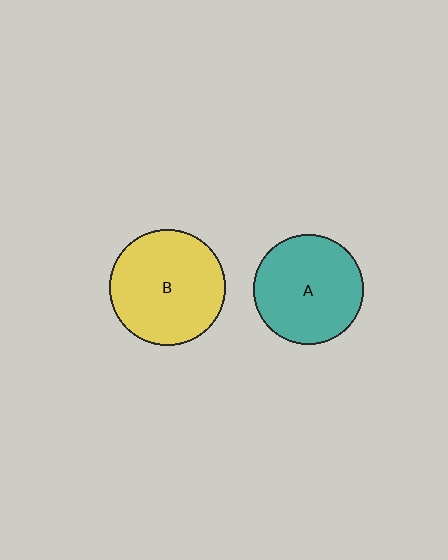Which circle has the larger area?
Circle B (yellow).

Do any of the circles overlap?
No, none of the circles overlap.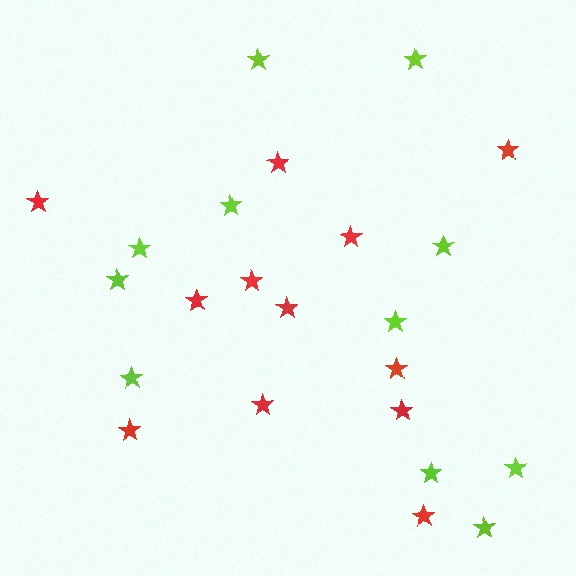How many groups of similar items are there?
There are 2 groups: one group of red stars (12) and one group of lime stars (11).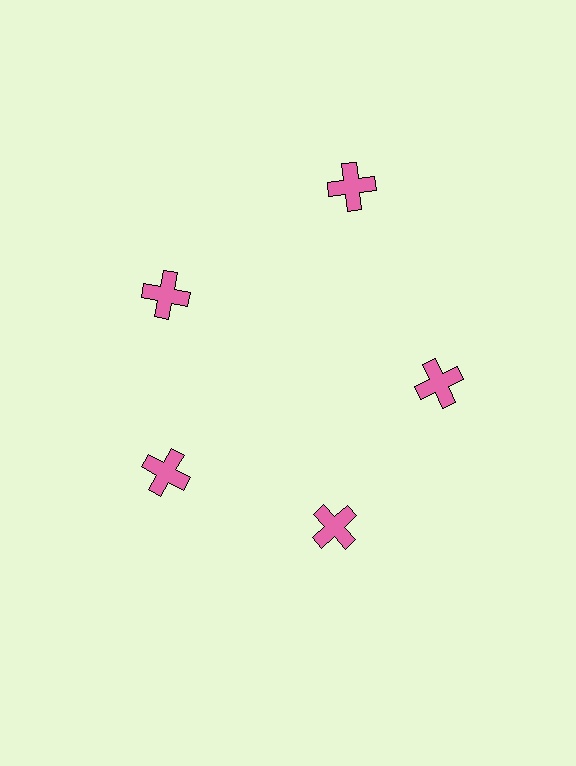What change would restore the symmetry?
The symmetry would be restored by moving it inward, back onto the ring so that all 5 crosses sit at equal angles and equal distance from the center.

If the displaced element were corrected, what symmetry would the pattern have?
It would have 5-fold rotational symmetry — the pattern would map onto itself every 72 degrees.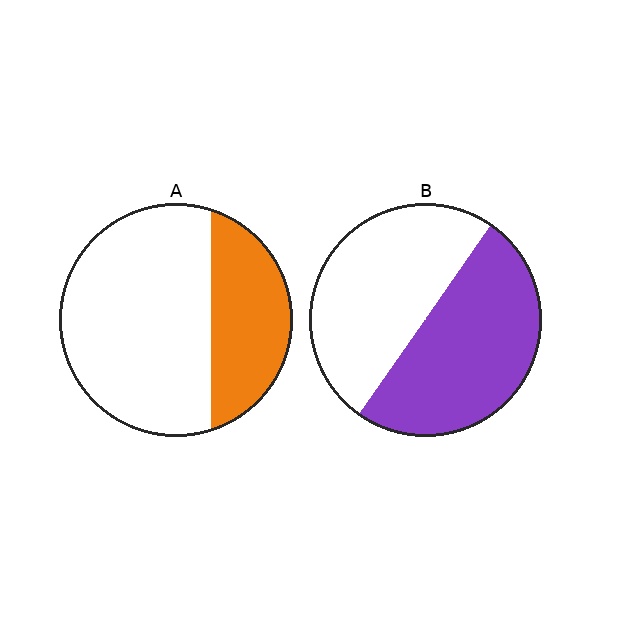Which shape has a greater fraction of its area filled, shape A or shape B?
Shape B.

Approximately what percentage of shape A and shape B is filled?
A is approximately 30% and B is approximately 50%.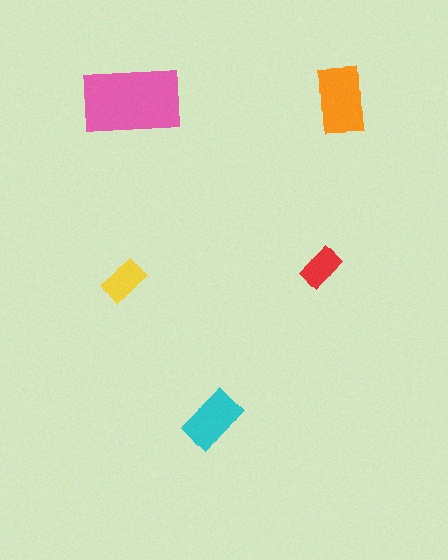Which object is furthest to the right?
The orange rectangle is rightmost.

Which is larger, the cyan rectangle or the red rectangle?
The cyan one.